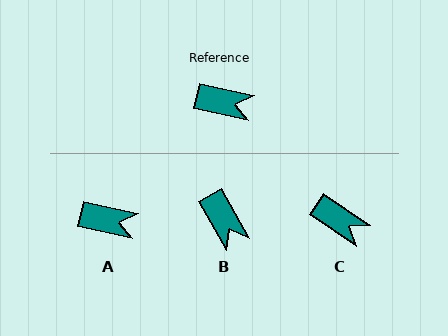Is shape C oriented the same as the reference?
No, it is off by about 21 degrees.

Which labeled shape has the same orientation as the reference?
A.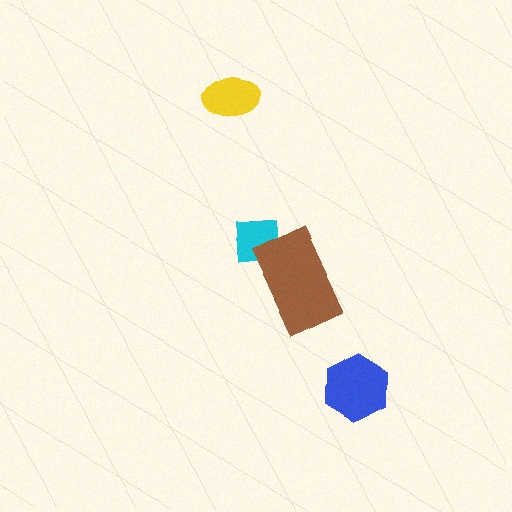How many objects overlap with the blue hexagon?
0 objects overlap with the blue hexagon.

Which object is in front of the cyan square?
The brown rectangle is in front of the cyan square.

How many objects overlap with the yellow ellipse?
0 objects overlap with the yellow ellipse.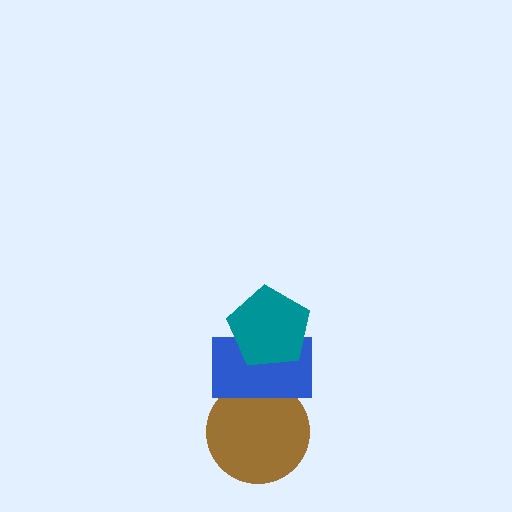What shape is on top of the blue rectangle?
The teal pentagon is on top of the blue rectangle.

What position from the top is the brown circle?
The brown circle is 3rd from the top.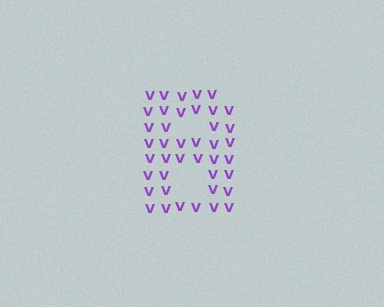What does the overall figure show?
The overall figure shows the letter B.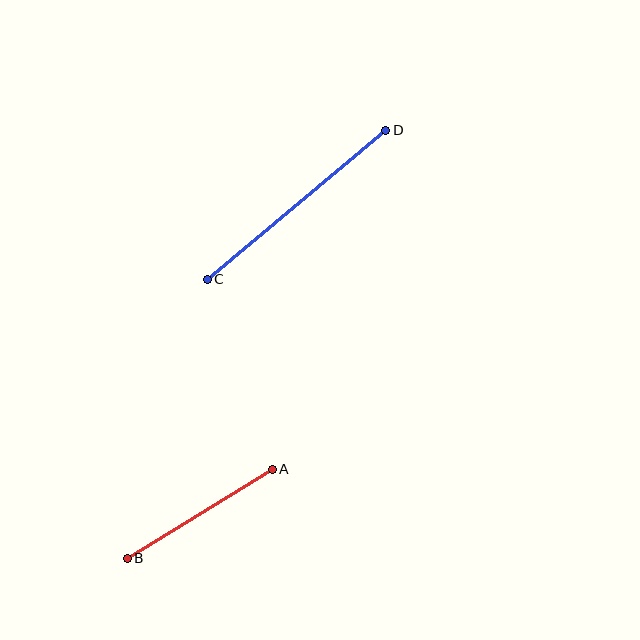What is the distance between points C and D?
The distance is approximately 232 pixels.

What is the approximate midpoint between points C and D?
The midpoint is at approximately (296, 205) pixels.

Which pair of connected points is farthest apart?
Points C and D are farthest apart.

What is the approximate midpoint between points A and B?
The midpoint is at approximately (200, 514) pixels.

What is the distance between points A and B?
The distance is approximately 170 pixels.